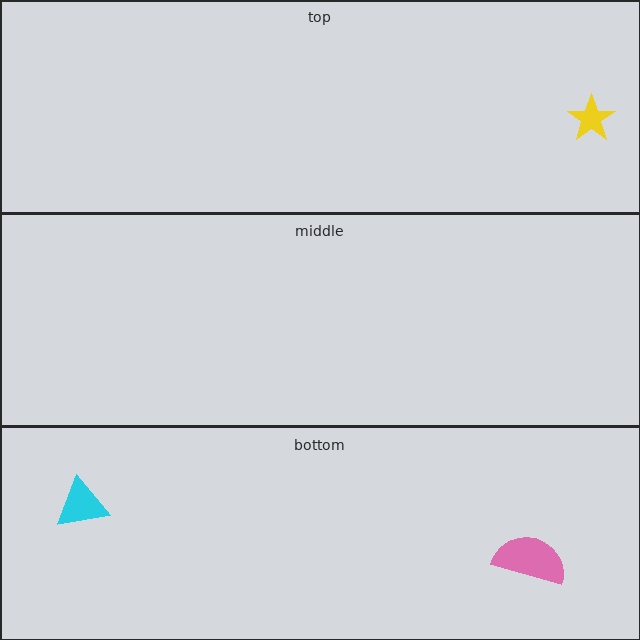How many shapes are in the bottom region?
2.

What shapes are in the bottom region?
The pink semicircle, the cyan triangle.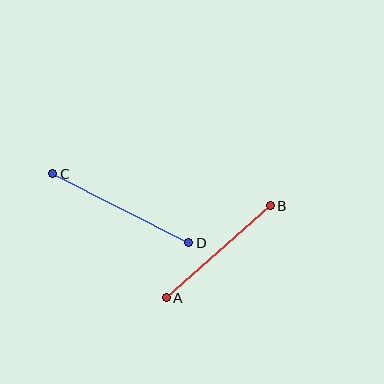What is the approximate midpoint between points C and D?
The midpoint is at approximately (121, 208) pixels.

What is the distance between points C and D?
The distance is approximately 152 pixels.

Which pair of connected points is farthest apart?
Points C and D are farthest apart.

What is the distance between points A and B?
The distance is approximately 139 pixels.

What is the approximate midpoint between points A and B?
The midpoint is at approximately (218, 252) pixels.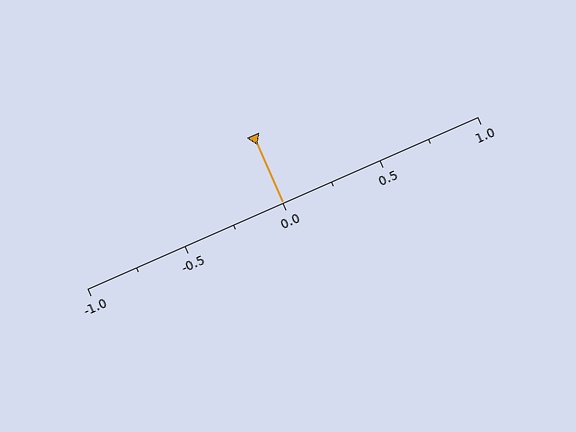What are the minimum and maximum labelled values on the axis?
The axis runs from -1.0 to 1.0.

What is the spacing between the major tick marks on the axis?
The major ticks are spaced 0.5 apart.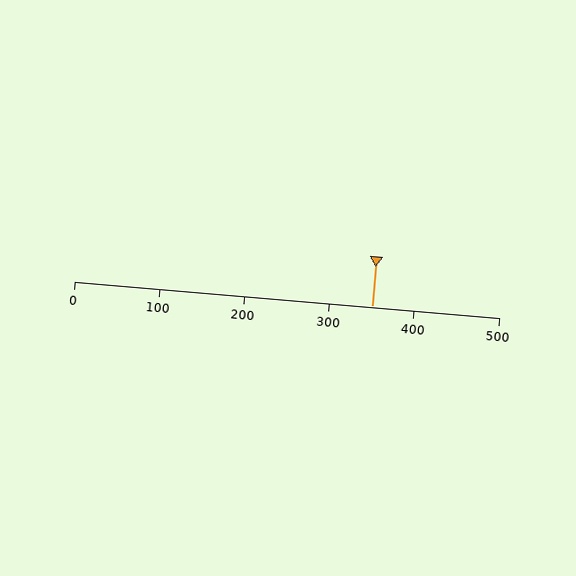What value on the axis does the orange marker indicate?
The marker indicates approximately 350.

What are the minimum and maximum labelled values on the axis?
The axis runs from 0 to 500.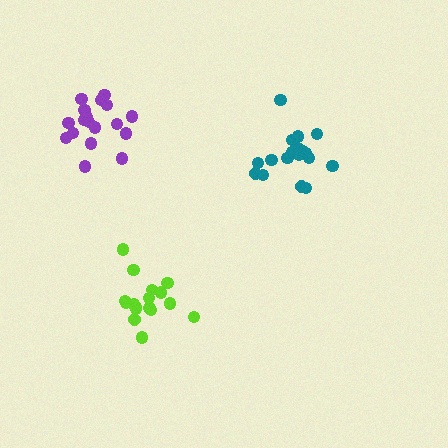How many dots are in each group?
Group 1: 18 dots, Group 2: 18 dots, Group 3: 17 dots (53 total).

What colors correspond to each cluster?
The clusters are colored: teal, purple, lime.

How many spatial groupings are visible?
There are 3 spatial groupings.